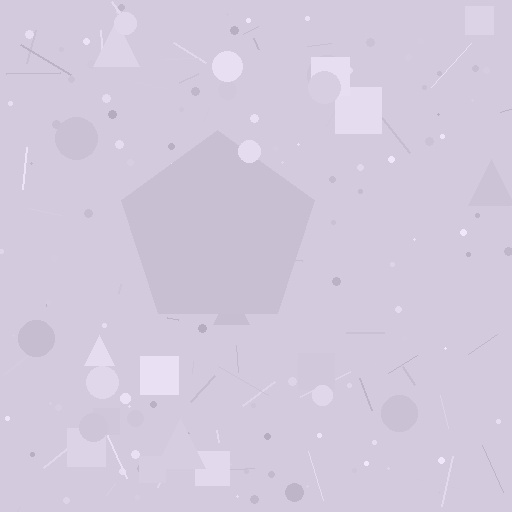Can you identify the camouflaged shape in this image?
The camouflaged shape is a pentagon.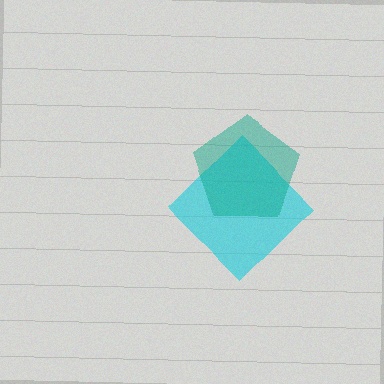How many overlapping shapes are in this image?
There are 2 overlapping shapes in the image.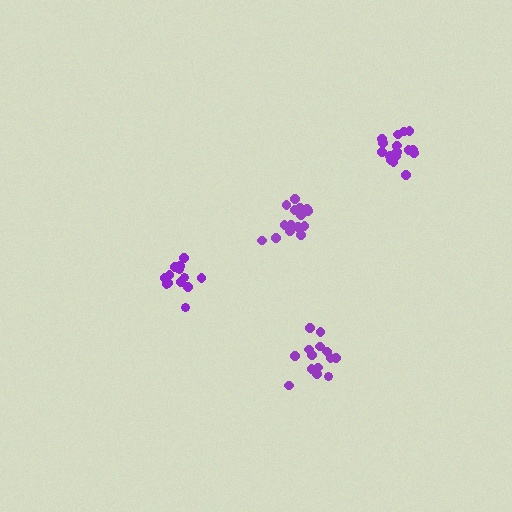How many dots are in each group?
Group 1: 15 dots, Group 2: 15 dots, Group 3: 17 dots, Group 4: 18 dots (65 total).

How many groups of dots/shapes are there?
There are 4 groups.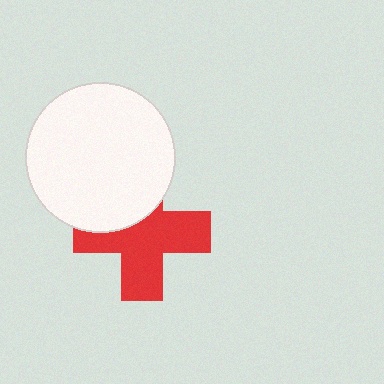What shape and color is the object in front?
The object in front is a white circle.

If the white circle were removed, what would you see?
You would see the complete red cross.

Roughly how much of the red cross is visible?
Most of it is visible (roughly 67%).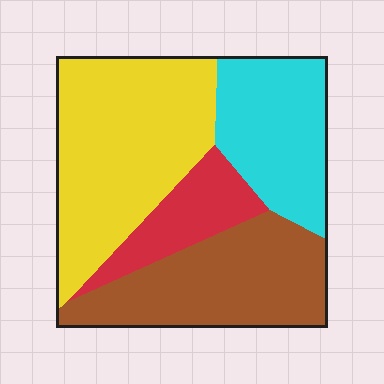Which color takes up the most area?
Yellow, at roughly 35%.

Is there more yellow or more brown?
Yellow.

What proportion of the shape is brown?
Brown covers around 30% of the shape.